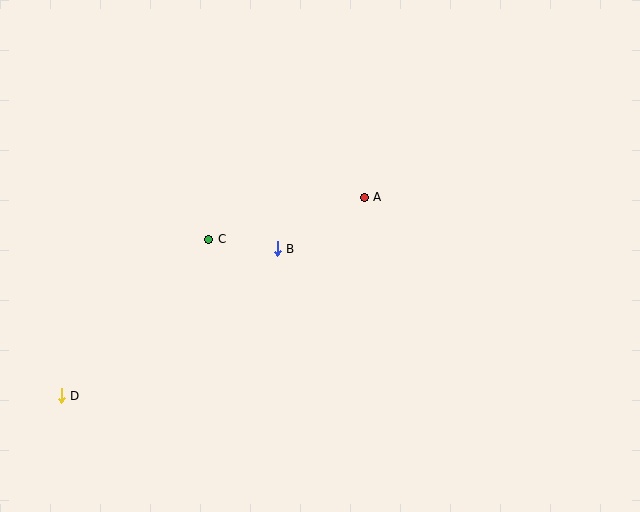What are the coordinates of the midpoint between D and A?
The midpoint between D and A is at (213, 297).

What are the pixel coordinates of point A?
Point A is at (364, 197).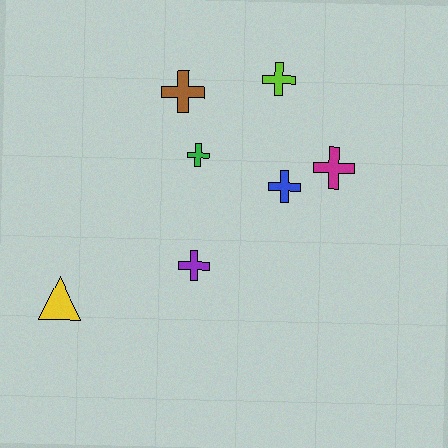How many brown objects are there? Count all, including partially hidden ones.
There is 1 brown object.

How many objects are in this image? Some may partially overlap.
There are 7 objects.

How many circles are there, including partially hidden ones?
There are no circles.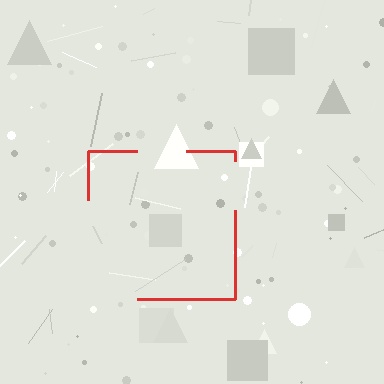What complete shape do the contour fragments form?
The contour fragments form a square.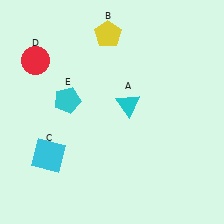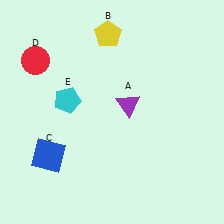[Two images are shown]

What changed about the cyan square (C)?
In Image 1, C is cyan. In Image 2, it changed to blue.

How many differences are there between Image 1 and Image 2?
There are 2 differences between the two images.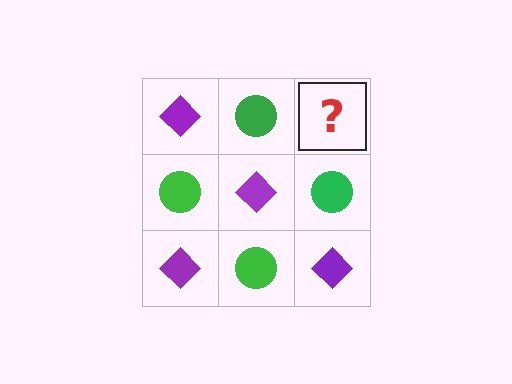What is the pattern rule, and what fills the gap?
The rule is that it alternates purple diamond and green circle in a checkerboard pattern. The gap should be filled with a purple diamond.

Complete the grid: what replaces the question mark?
The question mark should be replaced with a purple diamond.